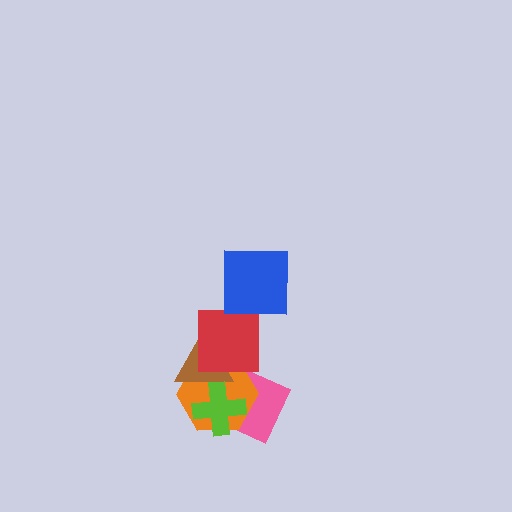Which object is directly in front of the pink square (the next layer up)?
The orange hexagon is directly in front of the pink square.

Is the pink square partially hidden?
Yes, it is partially covered by another shape.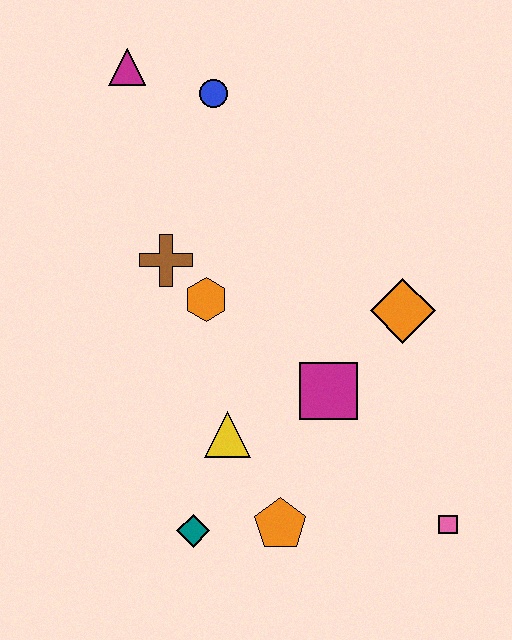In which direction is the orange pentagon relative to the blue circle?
The orange pentagon is below the blue circle.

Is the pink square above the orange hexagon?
No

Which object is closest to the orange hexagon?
The brown cross is closest to the orange hexagon.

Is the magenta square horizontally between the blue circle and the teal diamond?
No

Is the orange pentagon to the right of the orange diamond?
No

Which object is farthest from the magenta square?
The magenta triangle is farthest from the magenta square.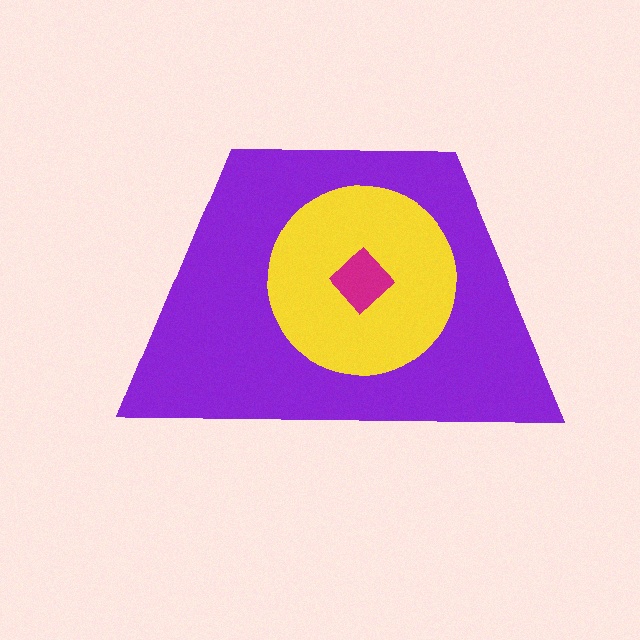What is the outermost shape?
The purple trapezoid.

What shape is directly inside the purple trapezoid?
The yellow circle.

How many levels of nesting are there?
3.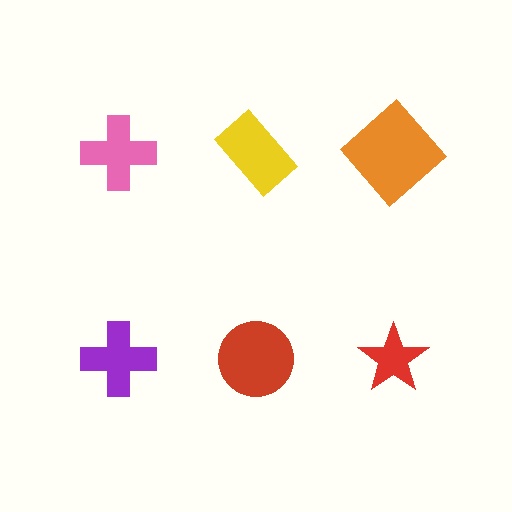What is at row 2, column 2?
A red circle.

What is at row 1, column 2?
A yellow rectangle.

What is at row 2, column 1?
A purple cross.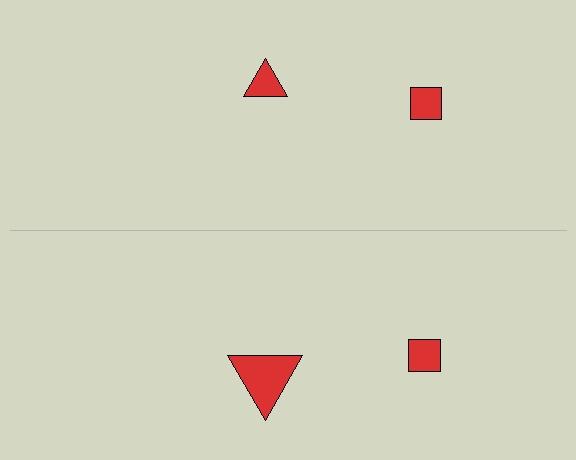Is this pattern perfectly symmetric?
No, the pattern is not perfectly symmetric. The red triangle on the bottom side has a different size than its mirror counterpart.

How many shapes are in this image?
There are 4 shapes in this image.